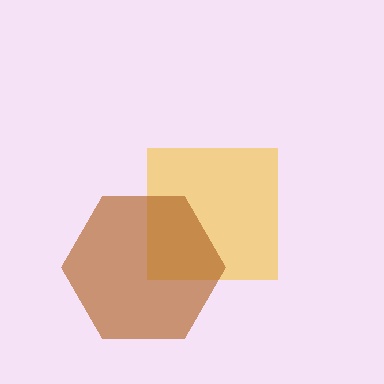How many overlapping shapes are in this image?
There are 2 overlapping shapes in the image.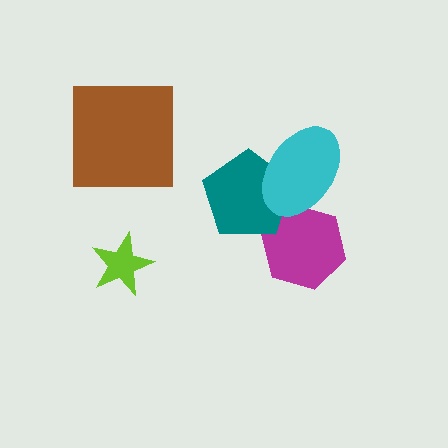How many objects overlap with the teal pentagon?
2 objects overlap with the teal pentagon.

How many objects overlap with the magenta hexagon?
2 objects overlap with the magenta hexagon.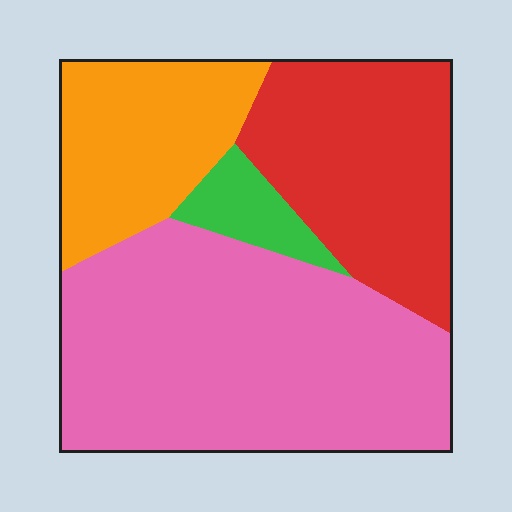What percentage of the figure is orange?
Orange takes up about one fifth (1/5) of the figure.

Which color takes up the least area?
Green, at roughly 5%.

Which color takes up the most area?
Pink, at roughly 50%.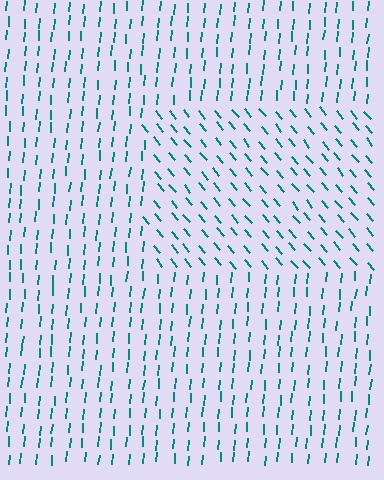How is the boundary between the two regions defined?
The boundary is defined purely by a change in line orientation (approximately 45 degrees difference). All lines are the same color and thickness.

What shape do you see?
I see a rectangle.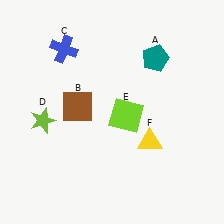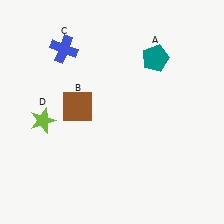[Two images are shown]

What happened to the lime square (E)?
The lime square (E) was removed in Image 2. It was in the bottom-right area of Image 1.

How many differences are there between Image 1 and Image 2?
There are 2 differences between the two images.